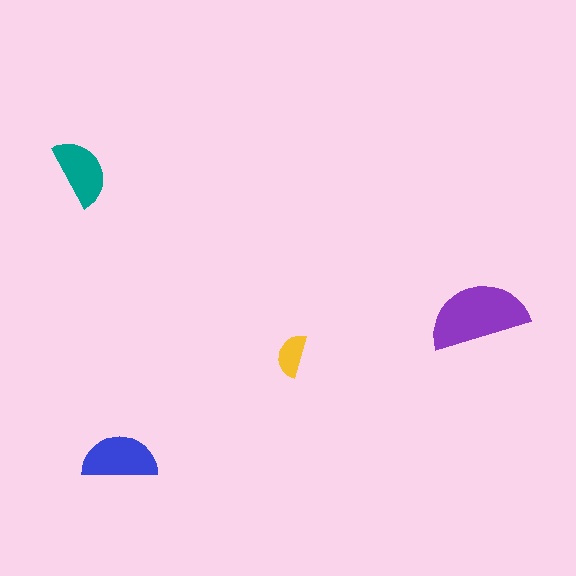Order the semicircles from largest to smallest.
the purple one, the blue one, the teal one, the yellow one.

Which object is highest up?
The teal semicircle is topmost.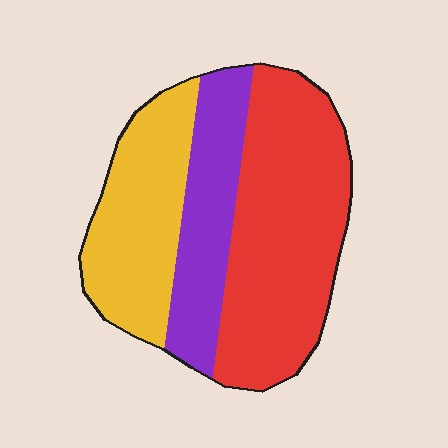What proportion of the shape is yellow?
Yellow covers about 30% of the shape.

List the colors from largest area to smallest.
From largest to smallest: red, yellow, purple.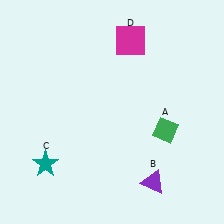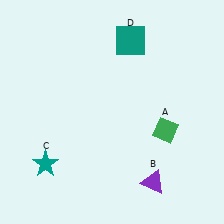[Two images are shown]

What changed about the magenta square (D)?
In Image 1, D is magenta. In Image 2, it changed to teal.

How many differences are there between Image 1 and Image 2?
There is 1 difference between the two images.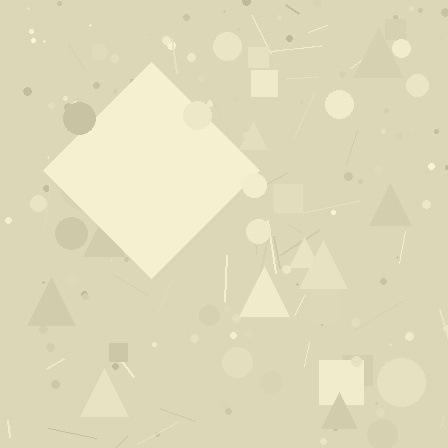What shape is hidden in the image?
A diamond is hidden in the image.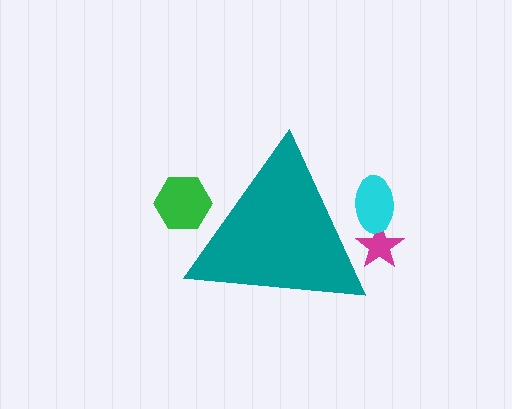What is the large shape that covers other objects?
A teal triangle.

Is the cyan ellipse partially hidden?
Yes, the cyan ellipse is partially hidden behind the teal triangle.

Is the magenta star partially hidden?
Yes, the magenta star is partially hidden behind the teal triangle.